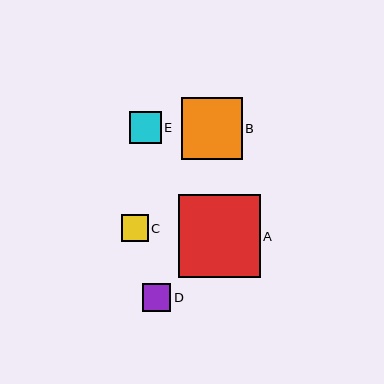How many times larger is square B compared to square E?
Square B is approximately 1.9 times the size of square E.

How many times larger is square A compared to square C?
Square A is approximately 3.0 times the size of square C.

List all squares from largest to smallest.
From largest to smallest: A, B, E, D, C.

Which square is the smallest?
Square C is the smallest with a size of approximately 27 pixels.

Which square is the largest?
Square A is the largest with a size of approximately 82 pixels.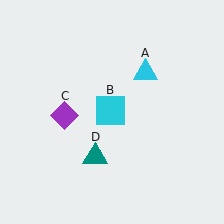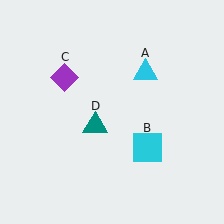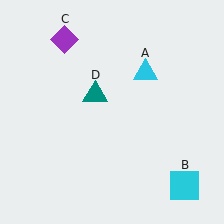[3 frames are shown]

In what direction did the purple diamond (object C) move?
The purple diamond (object C) moved up.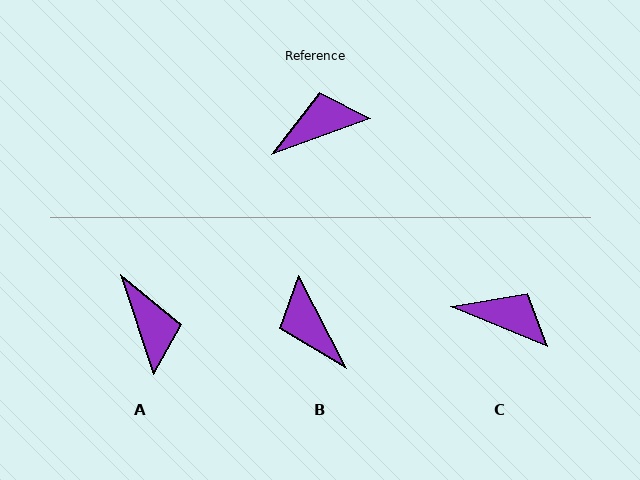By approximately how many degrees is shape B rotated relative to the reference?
Approximately 97 degrees counter-clockwise.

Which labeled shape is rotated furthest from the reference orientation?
B, about 97 degrees away.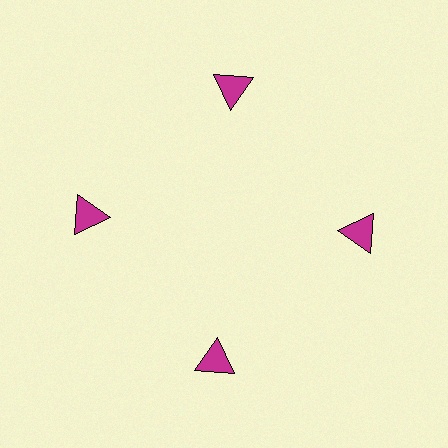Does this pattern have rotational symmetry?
Yes, this pattern has 4-fold rotational symmetry. It looks the same after rotating 90 degrees around the center.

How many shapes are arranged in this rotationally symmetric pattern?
There are 4 shapes, arranged in 4 groups of 1.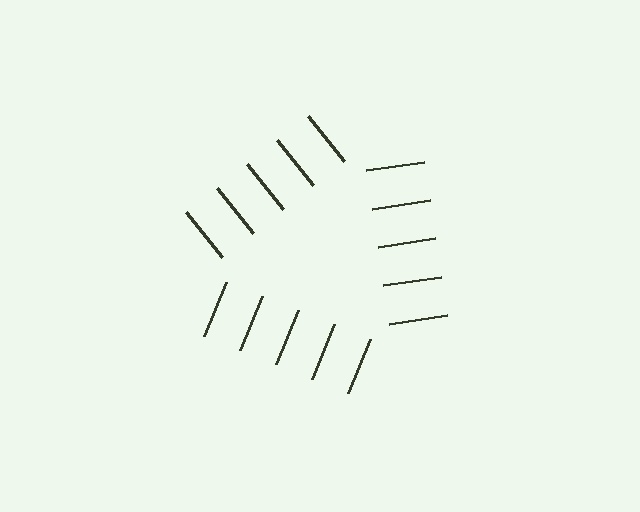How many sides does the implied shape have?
3 sides — the line-ends trace a triangle.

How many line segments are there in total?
15 — 5 along each of the 3 edges.